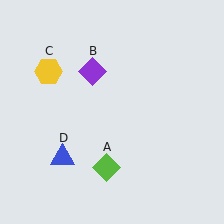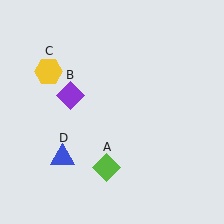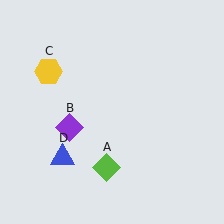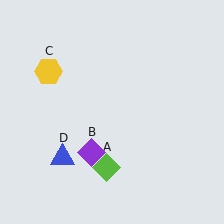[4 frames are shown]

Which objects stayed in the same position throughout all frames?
Lime diamond (object A) and yellow hexagon (object C) and blue triangle (object D) remained stationary.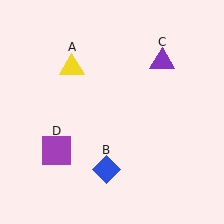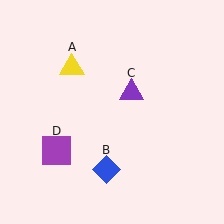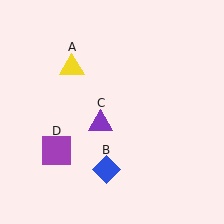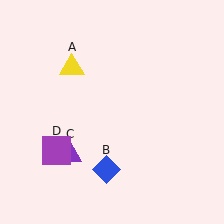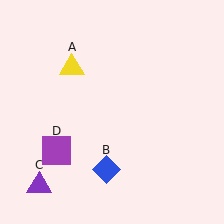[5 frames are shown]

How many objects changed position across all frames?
1 object changed position: purple triangle (object C).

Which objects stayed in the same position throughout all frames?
Yellow triangle (object A) and blue diamond (object B) and purple square (object D) remained stationary.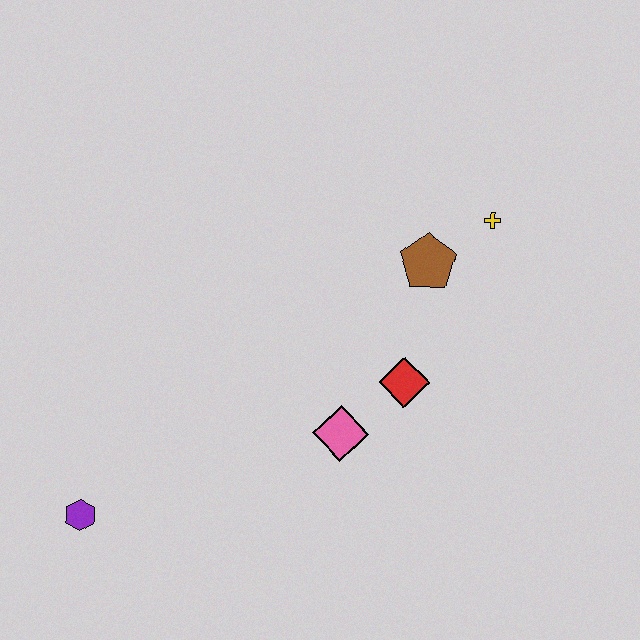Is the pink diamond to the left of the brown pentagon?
Yes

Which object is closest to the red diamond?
The pink diamond is closest to the red diamond.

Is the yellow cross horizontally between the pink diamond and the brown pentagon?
No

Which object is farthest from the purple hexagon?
The yellow cross is farthest from the purple hexagon.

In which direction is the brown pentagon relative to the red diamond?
The brown pentagon is above the red diamond.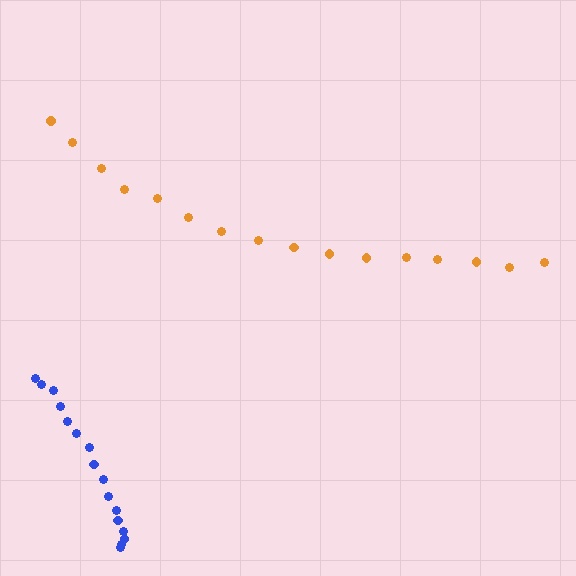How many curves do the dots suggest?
There are 2 distinct paths.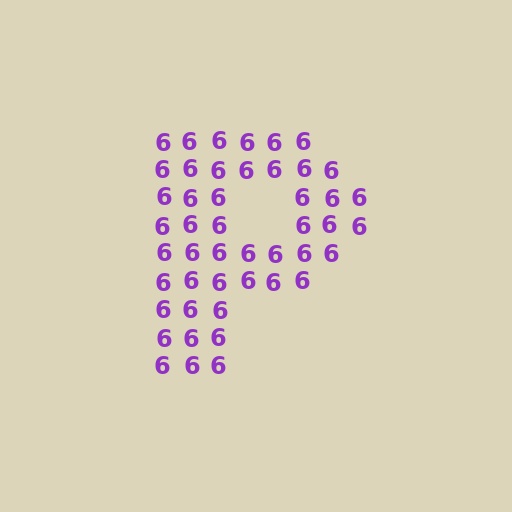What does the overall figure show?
The overall figure shows the letter P.